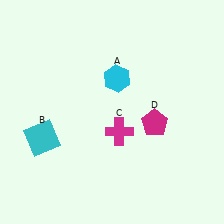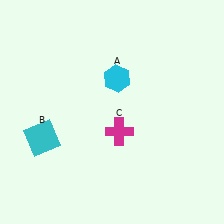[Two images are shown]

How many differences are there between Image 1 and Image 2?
There is 1 difference between the two images.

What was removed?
The magenta pentagon (D) was removed in Image 2.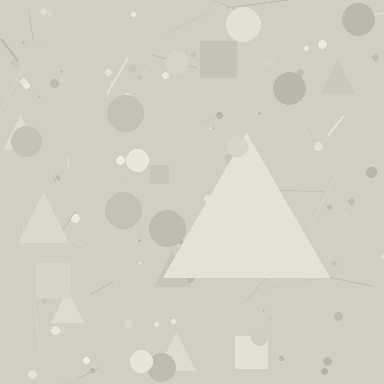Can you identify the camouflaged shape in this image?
The camouflaged shape is a triangle.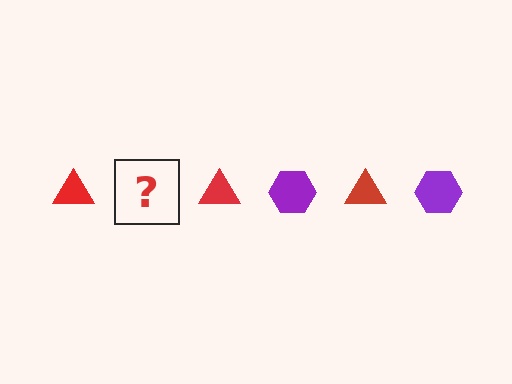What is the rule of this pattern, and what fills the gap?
The rule is that the pattern alternates between red triangle and purple hexagon. The gap should be filled with a purple hexagon.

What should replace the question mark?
The question mark should be replaced with a purple hexagon.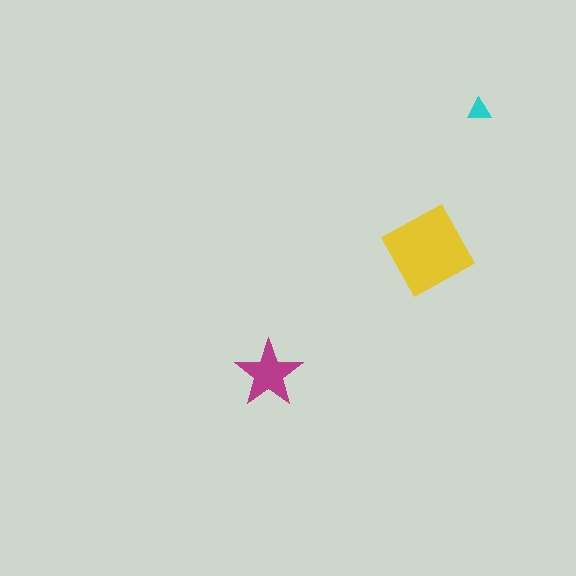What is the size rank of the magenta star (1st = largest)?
2nd.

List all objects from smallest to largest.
The cyan triangle, the magenta star, the yellow diamond.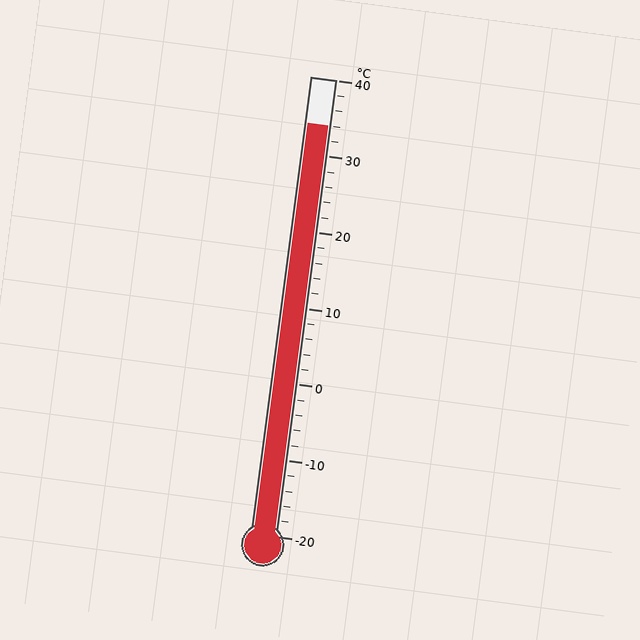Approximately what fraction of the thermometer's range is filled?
The thermometer is filled to approximately 90% of its range.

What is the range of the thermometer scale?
The thermometer scale ranges from -20°C to 40°C.